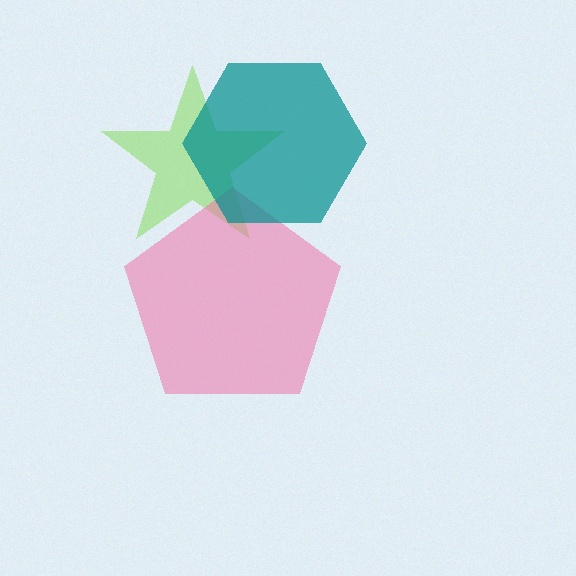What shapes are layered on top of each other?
The layered shapes are: a lime star, a pink pentagon, a teal hexagon.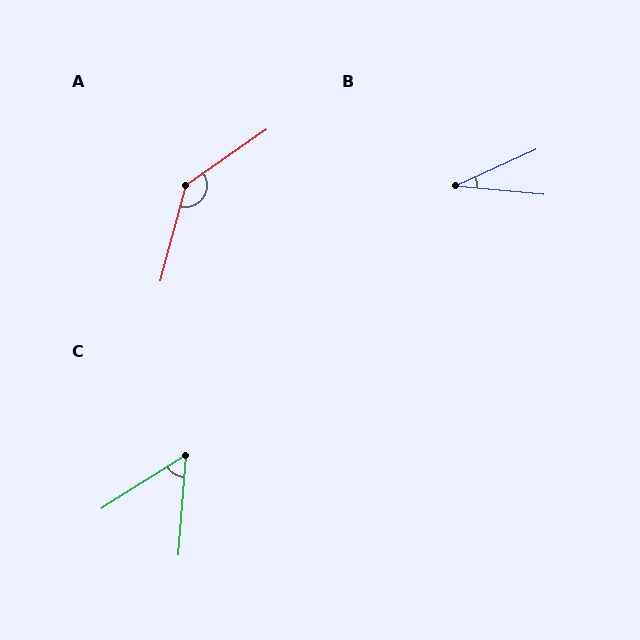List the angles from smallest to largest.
B (30°), C (53°), A (140°).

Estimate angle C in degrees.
Approximately 53 degrees.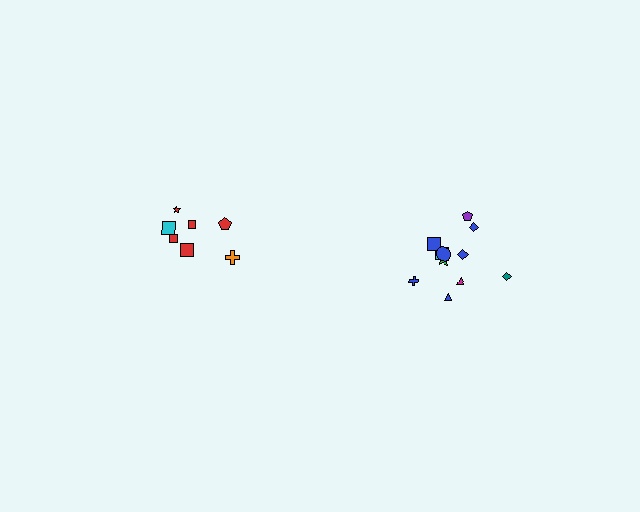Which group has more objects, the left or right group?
The right group.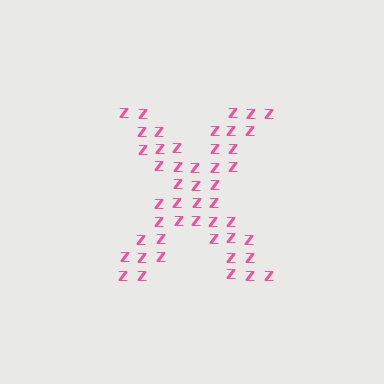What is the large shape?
The large shape is the letter X.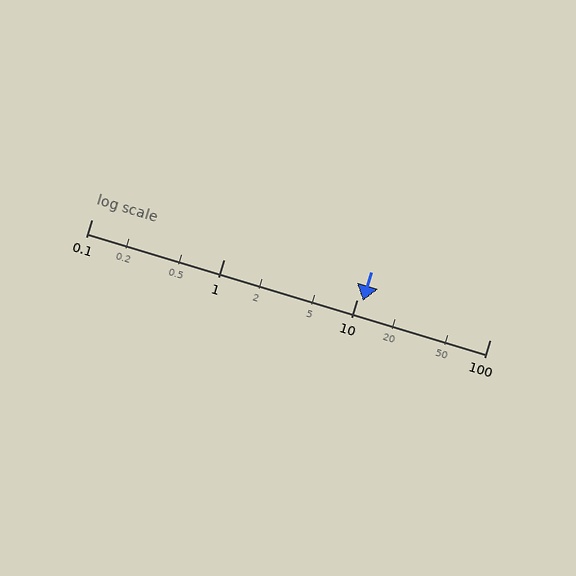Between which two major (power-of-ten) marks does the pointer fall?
The pointer is between 10 and 100.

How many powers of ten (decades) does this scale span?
The scale spans 3 decades, from 0.1 to 100.